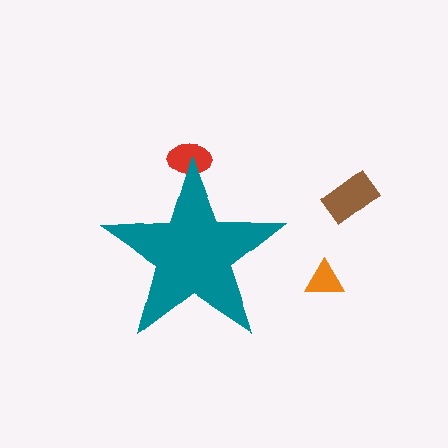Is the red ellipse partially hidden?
Yes, the red ellipse is partially hidden behind the teal star.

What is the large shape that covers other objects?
A teal star.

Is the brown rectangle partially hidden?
No, the brown rectangle is fully visible.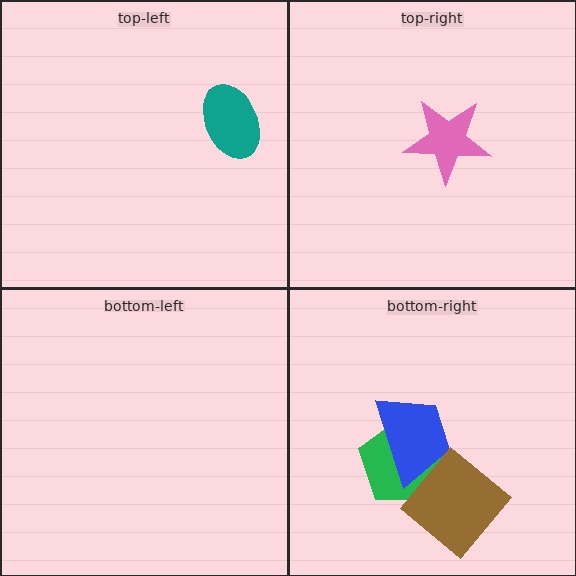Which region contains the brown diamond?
The bottom-right region.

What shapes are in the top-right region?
The pink star.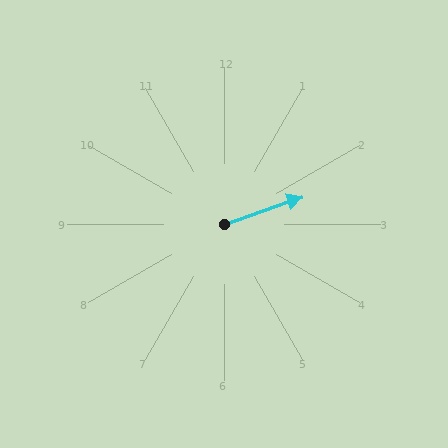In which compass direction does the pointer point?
East.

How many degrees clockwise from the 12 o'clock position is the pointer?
Approximately 71 degrees.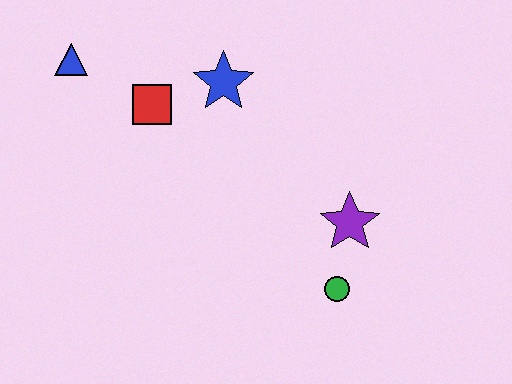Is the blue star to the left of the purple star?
Yes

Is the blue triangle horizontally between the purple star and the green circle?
No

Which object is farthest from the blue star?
The green circle is farthest from the blue star.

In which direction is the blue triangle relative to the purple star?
The blue triangle is to the left of the purple star.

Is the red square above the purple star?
Yes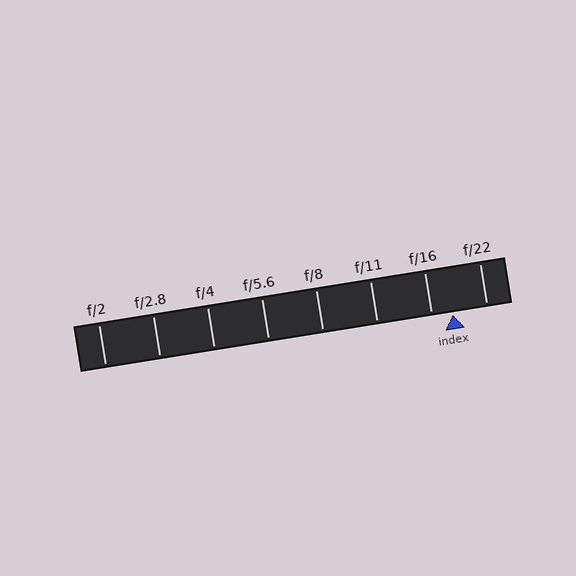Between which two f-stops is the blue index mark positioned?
The index mark is between f/16 and f/22.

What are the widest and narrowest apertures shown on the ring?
The widest aperture shown is f/2 and the narrowest is f/22.